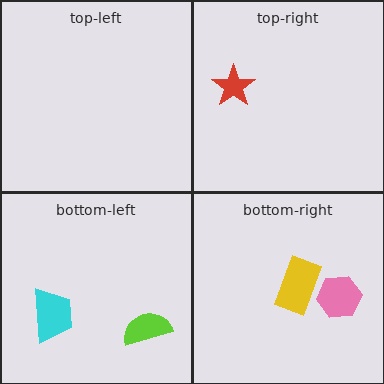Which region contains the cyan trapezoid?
The bottom-left region.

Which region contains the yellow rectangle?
The bottom-right region.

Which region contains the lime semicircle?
The bottom-left region.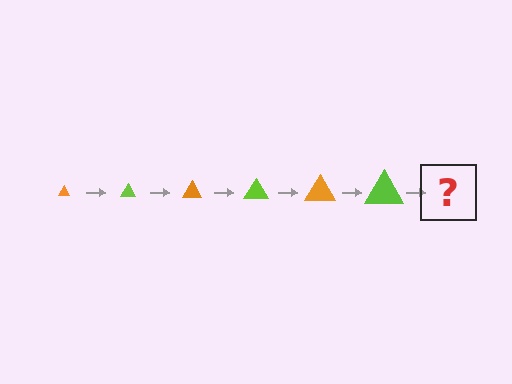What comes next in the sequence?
The next element should be an orange triangle, larger than the previous one.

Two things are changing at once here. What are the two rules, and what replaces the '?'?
The two rules are that the triangle grows larger each step and the color cycles through orange and lime. The '?' should be an orange triangle, larger than the previous one.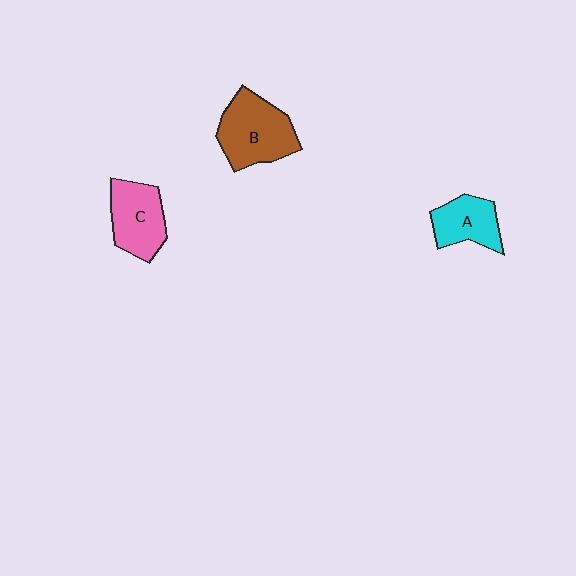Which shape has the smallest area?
Shape A (cyan).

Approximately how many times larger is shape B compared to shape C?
Approximately 1.2 times.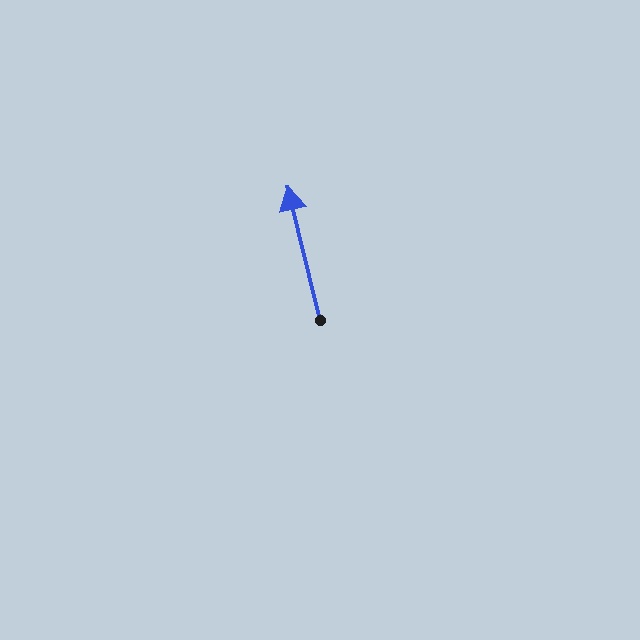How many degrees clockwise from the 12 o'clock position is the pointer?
Approximately 346 degrees.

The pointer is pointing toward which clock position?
Roughly 12 o'clock.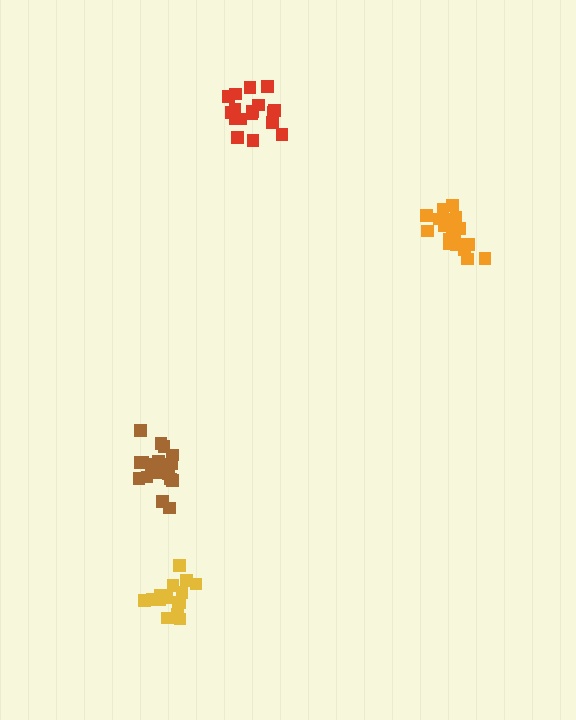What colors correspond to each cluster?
The clusters are colored: red, brown, yellow, orange.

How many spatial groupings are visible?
There are 4 spatial groupings.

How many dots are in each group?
Group 1: 17 dots, Group 2: 19 dots, Group 3: 16 dots, Group 4: 20 dots (72 total).